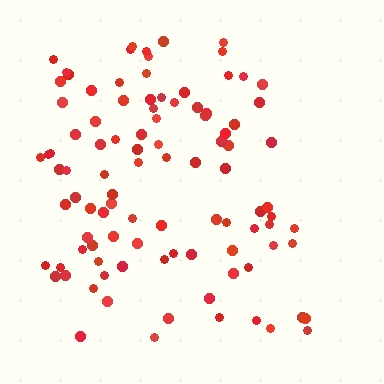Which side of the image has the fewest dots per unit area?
The right.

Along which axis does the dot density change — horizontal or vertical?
Horizontal.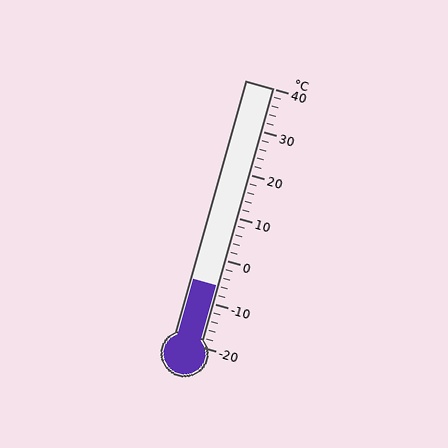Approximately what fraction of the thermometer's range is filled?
The thermometer is filled to approximately 25% of its range.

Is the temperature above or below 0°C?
The temperature is below 0°C.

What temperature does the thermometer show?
The thermometer shows approximately -6°C.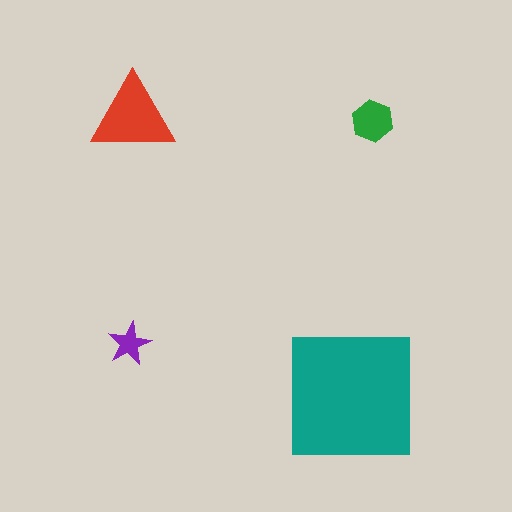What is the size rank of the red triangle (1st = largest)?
2nd.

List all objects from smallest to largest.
The purple star, the green hexagon, the red triangle, the teal square.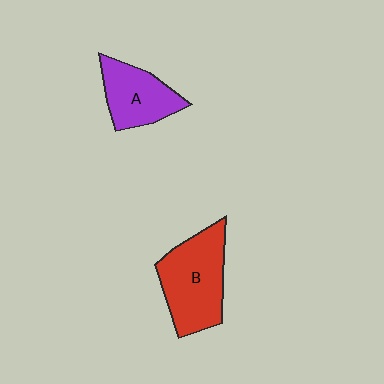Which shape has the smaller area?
Shape A (purple).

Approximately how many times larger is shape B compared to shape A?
Approximately 1.4 times.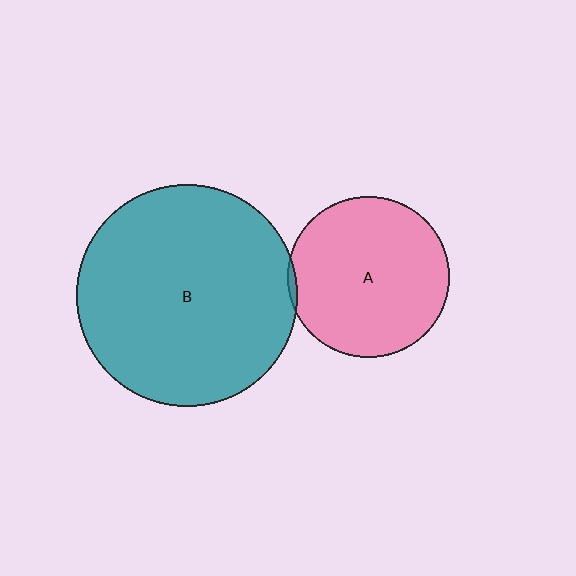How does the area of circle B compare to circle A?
Approximately 1.9 times.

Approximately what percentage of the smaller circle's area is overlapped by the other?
Approximately 5%.